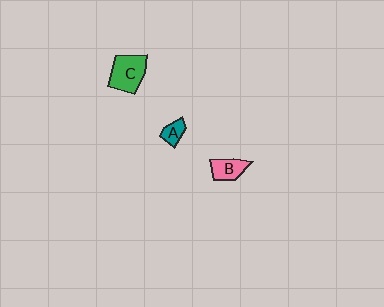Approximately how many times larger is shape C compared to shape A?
Approximately 2.5 times.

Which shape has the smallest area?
Shape A (teal).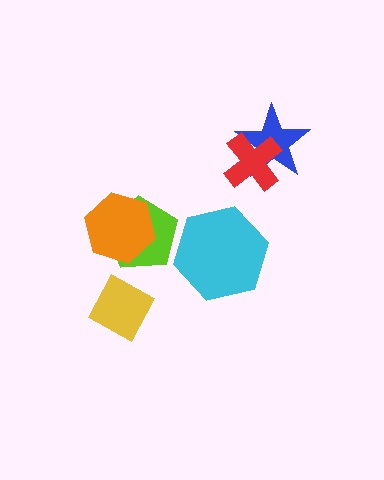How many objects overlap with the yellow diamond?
0 objects overlap with the yellow diamond.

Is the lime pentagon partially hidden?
Yes, it is partially covered by another shape.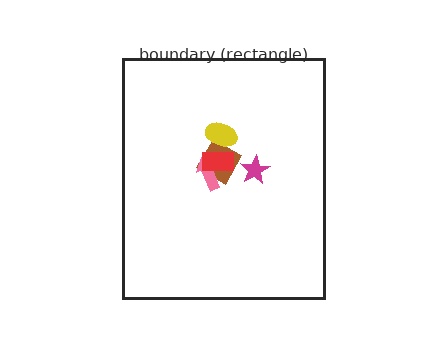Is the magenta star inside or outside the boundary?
Inside.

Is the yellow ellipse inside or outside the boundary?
Inside.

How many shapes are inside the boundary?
5 inside, 0 outside.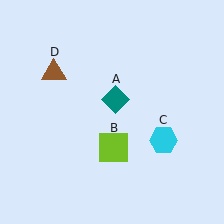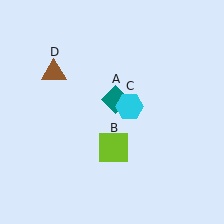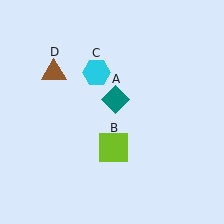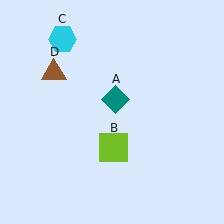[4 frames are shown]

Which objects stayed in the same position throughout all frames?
Teal diamond (object A) and lime square (object B) and brown triangle (object D) remained stationary.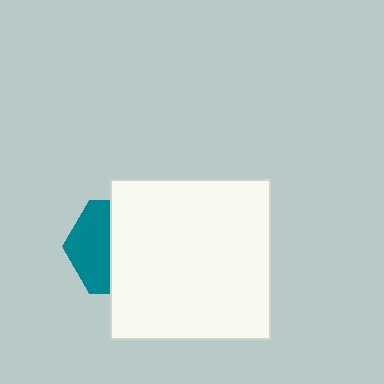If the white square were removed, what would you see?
You would see the complete teal hexagon.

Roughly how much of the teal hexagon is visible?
A small part of it is visible (roughly 42%).